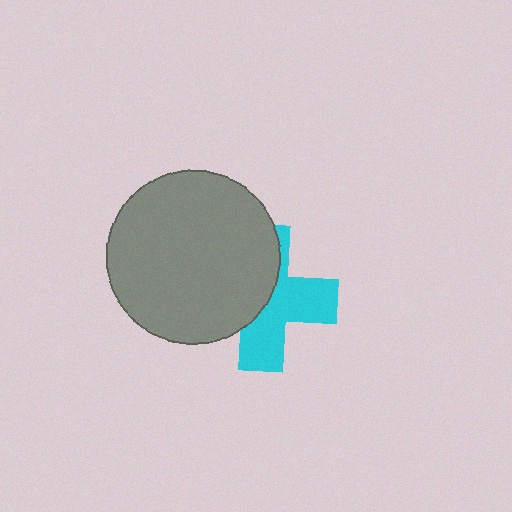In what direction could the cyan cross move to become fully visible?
The cyan cross could move right. That would shift it out from behind the gray circle entirely.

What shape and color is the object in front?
The object in front is a gray circle.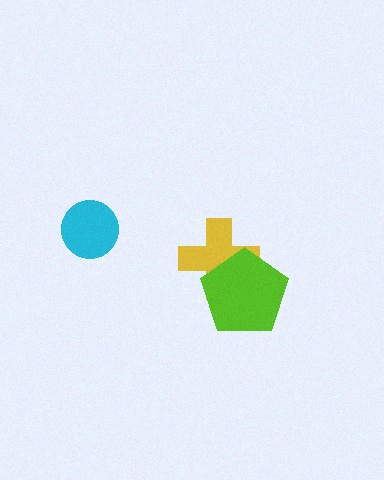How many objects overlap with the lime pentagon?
1 object overlaps with the lime pentagon.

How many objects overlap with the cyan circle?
0 objects overlap with the cyan circle.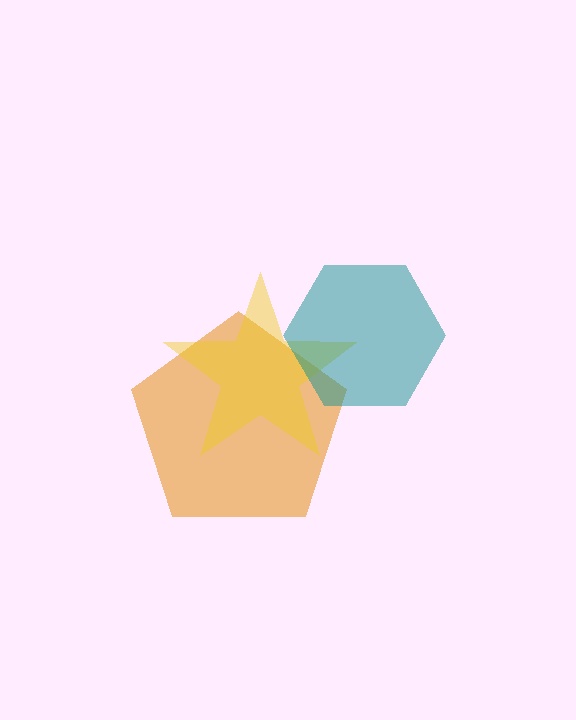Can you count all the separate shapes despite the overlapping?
Yes, there are 3 separate shapes.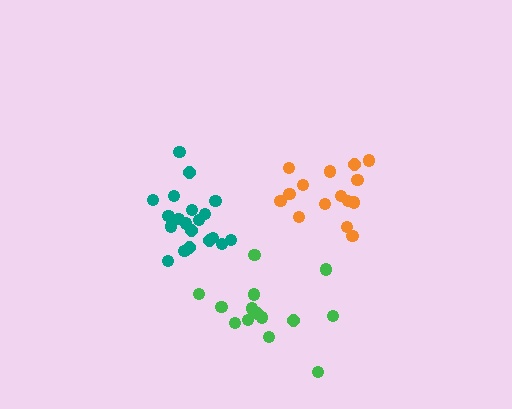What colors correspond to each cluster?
The clusters are colored: teal, green, orange.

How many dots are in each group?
Group 1: 20 dots, Group 2: 14 dots, Group 3: 15 dots (49 total).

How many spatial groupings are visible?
There are 3 spatial groupings.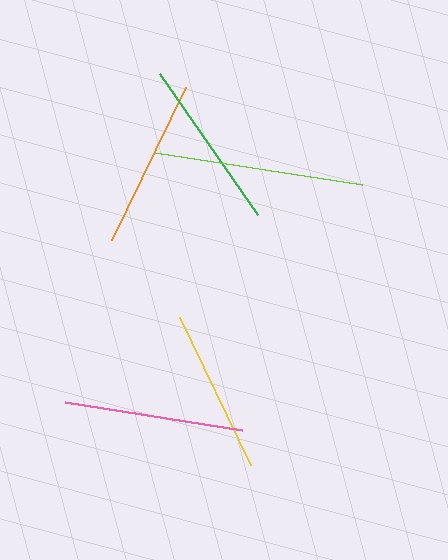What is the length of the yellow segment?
The yellow segment is approximately 165 pixels long.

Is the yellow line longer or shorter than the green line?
The green line is longer than the yellow line.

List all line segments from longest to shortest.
From longest to shortest: lime, pink, green, orange, yellow.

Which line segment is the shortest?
The yellow line is the shortest at approximately 165 pixels.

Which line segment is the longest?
The lime line is the longest at approximately 209 pixels.